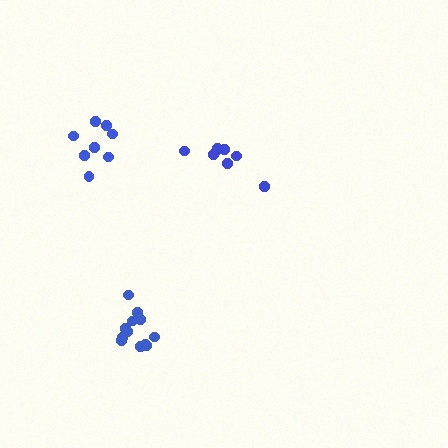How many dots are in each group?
Group 1: 8 dots, Group 2: 12 dots, Group 3: 8 dots (28 total).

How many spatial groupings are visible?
There are 3 spatial groupings.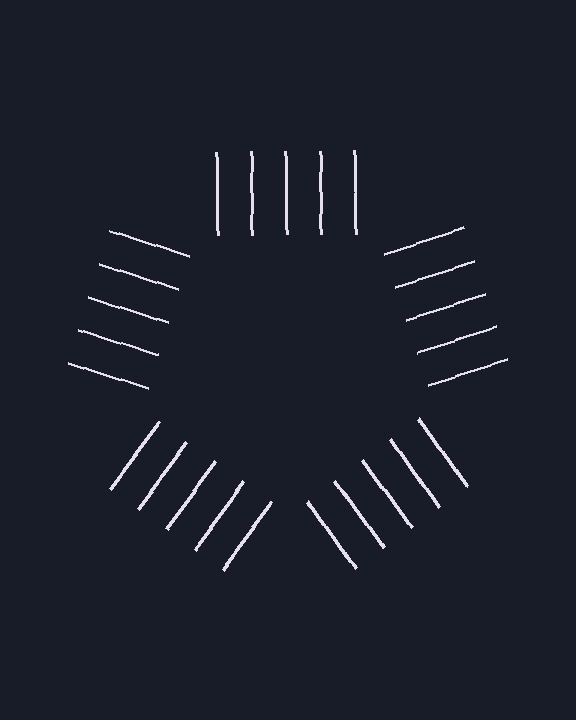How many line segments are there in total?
25 — 5 along each of the 5 edges.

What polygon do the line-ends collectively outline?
An illusory pentagon — the line segments terminate on its edges but no continuous stroke is drawn.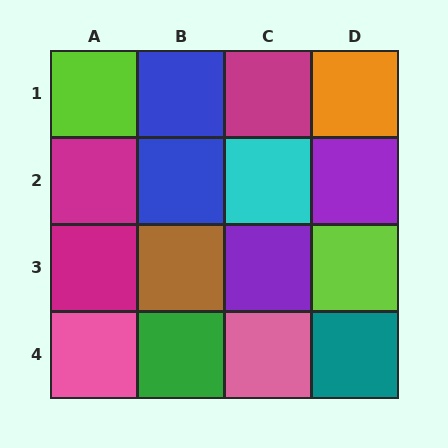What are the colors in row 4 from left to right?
Pink, green, pink, teal.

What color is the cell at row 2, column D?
Purple.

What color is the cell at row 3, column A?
Magenta.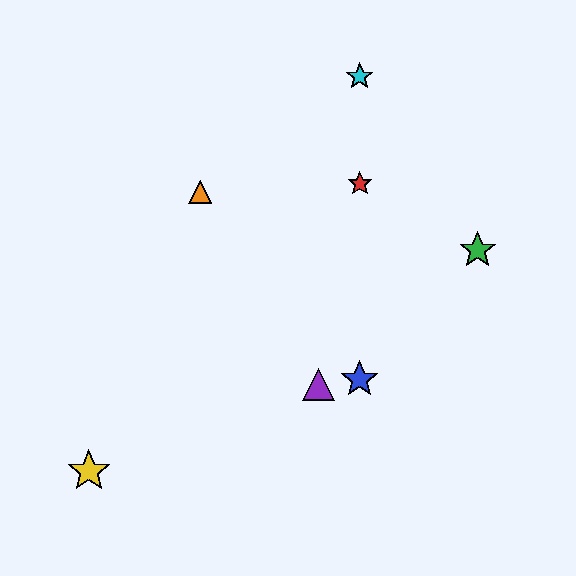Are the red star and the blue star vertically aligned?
Yes, both are at x≈360.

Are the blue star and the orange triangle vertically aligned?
No, the blue star is at x≈360 and the orange triangle is at x≈200.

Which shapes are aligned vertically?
The red star, the blue star, the cyan star are aligned vertically.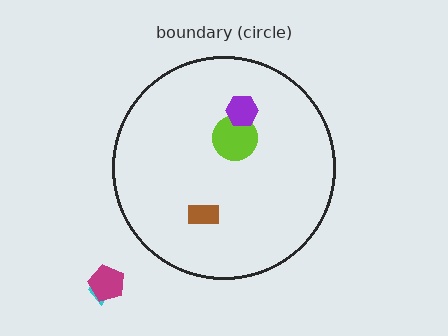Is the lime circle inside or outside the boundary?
Inside.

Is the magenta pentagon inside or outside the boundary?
Outside.